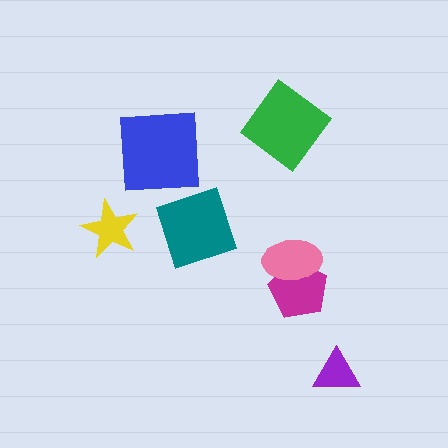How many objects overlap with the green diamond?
0 objects overlap with the green diamond.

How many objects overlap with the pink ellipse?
1 object overlaps with the pink ellipse.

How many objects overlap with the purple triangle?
0 objects overlap with the purple triangle.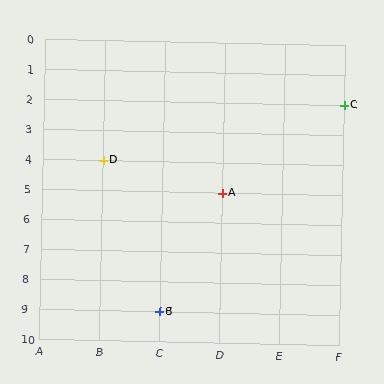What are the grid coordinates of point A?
Point A is at grid coordinates (D, 5).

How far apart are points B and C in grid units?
Points B and C are 3 columns and 7 rows apart (about 7.6 grid units diagonally).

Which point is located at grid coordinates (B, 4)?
Point D is at (B, 4).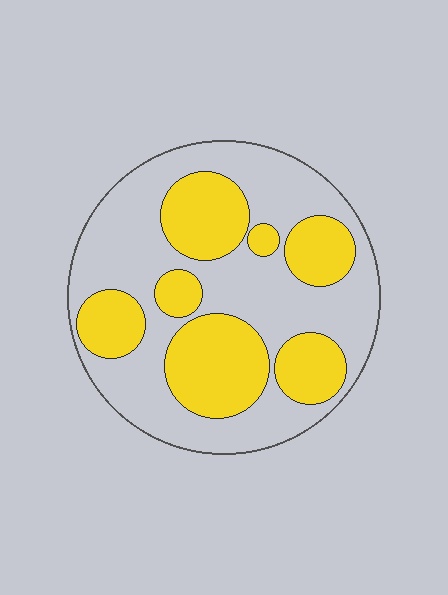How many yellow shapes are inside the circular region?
7.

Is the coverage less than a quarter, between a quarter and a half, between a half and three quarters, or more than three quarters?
Between a quarter and a half.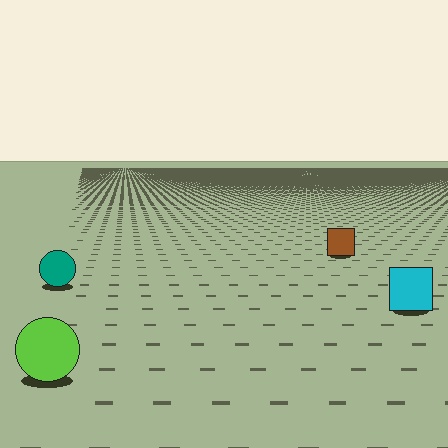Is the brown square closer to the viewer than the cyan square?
No. The cyan square is closer — you can tell from the texture gradient: the ground texture is coarser near it.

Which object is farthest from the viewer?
The brown square is farthest from the viewer. It appears smaller and the ground texture around it is denser.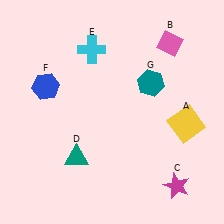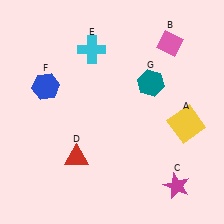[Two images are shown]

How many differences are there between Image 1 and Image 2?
There is 1 difference between the two images.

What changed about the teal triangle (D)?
In Image 1, D is teal. In Image 2, it changed to red.